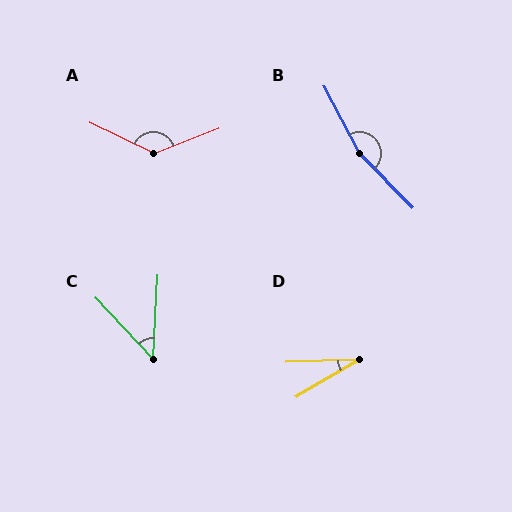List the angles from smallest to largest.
D (29°), C (46°), A (133°), B (163°).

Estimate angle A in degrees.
Approximately 133 degrees.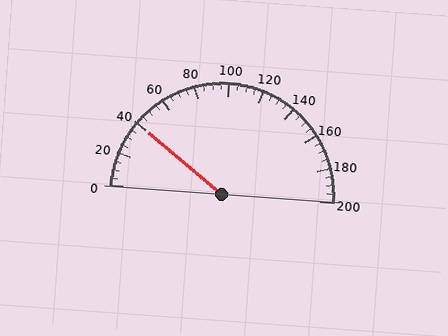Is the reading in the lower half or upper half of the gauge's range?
The reading is in the lower half of the range (0 to 200).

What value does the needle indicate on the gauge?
The needle indicates approximately 40.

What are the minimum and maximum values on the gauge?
The gauge ranges from 0 to 200.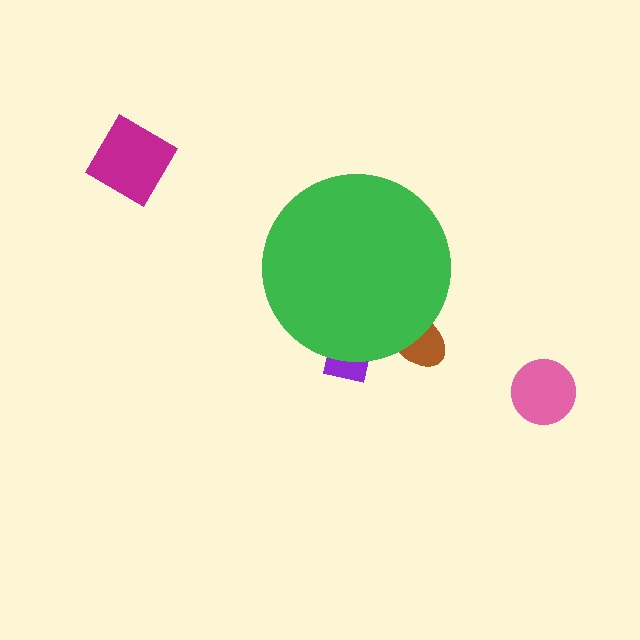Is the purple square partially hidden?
Yes, the purple square is partially hidden behind the green circle.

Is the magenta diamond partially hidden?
No, the magenta diamond is fully visible.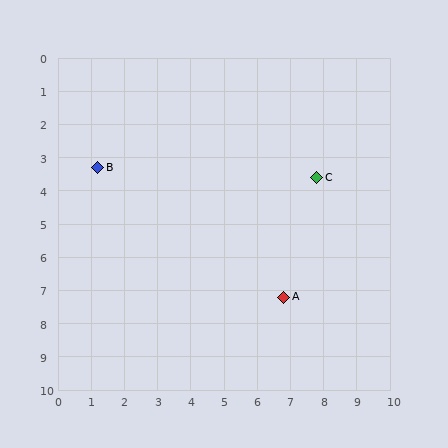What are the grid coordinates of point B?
Point B is at approximately (1.2, 3.3).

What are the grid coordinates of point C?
Point C is at approximately (7.8, 3.6).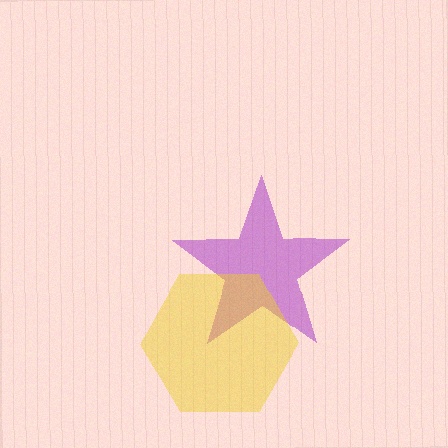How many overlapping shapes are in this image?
There are 2 overlapping shapes in the image.